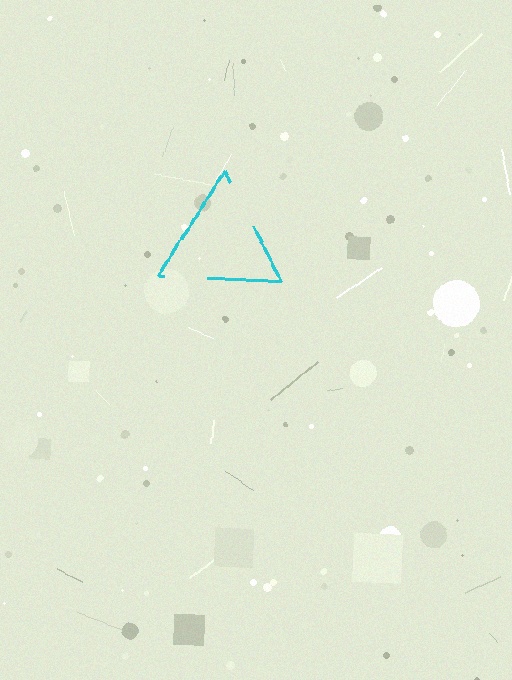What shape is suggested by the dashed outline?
The dashed outline suggests a triangle.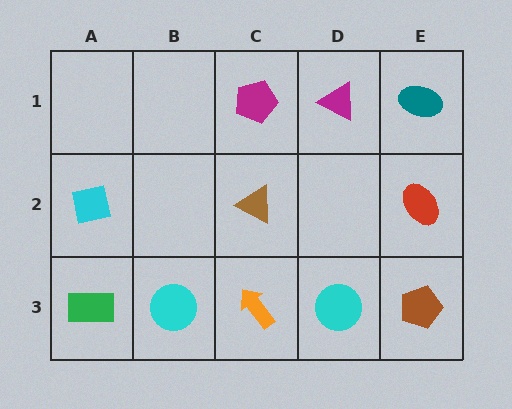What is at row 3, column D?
A cyan circle.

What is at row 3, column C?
An orange arrow.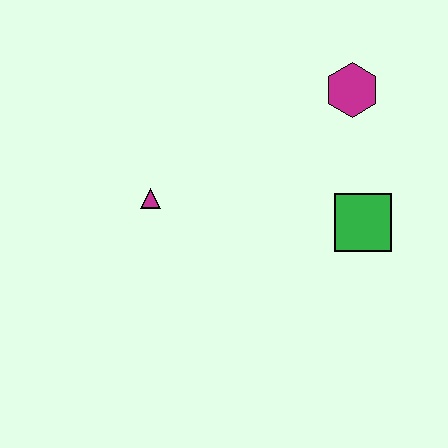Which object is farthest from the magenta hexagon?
The magenta triangle is farthest from the magenta hexagon.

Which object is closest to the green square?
The magenta hexagon is closest to the green square.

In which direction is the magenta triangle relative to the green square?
The magenta triangle is to the left of the green square.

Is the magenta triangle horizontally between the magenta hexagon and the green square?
No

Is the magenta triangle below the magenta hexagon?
Yes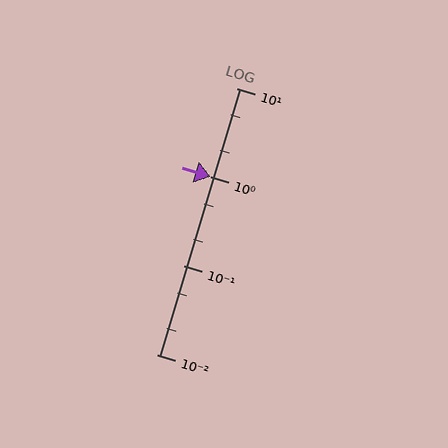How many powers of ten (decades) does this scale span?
The scale spans 3 decades, from 0.01 to 10.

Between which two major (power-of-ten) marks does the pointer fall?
The pointer is between 1 and 10.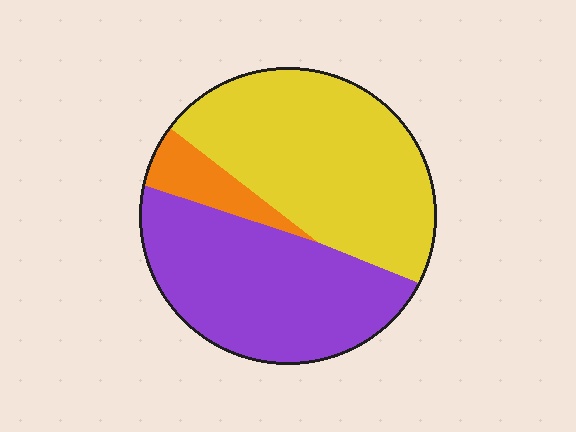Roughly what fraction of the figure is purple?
Purple covers 43% of the figure.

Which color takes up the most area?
Yellow, at roughly 50%.